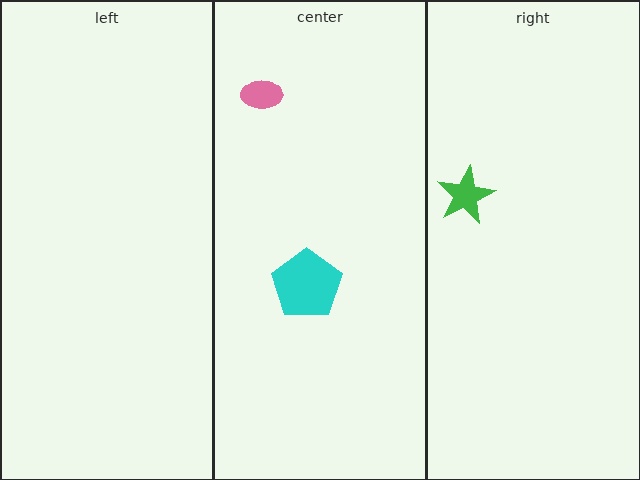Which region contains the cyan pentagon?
The center region.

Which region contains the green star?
The right region.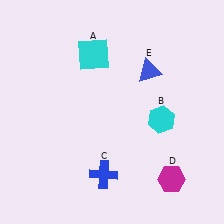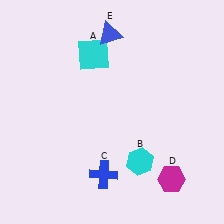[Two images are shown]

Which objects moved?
The objects that moved are: the cyan hexagon (B), the blue triangle (E).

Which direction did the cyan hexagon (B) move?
The cyan hexagon (B) moved down.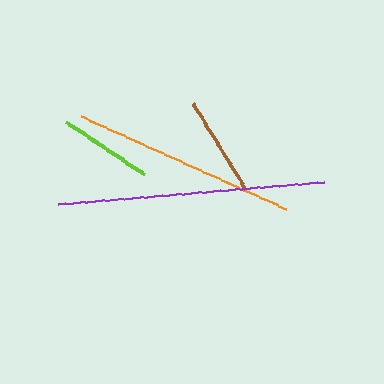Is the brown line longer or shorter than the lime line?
The brown line is longer than the lime line.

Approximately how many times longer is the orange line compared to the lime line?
The orange line is approximately 2.4 times the length of the lime line.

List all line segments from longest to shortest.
From longest to shortest: purple, orange, brown, lime.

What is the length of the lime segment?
The lime segment is approximately 94 pixels long.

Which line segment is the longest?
The purple line is the longest at approximately 267 pixels.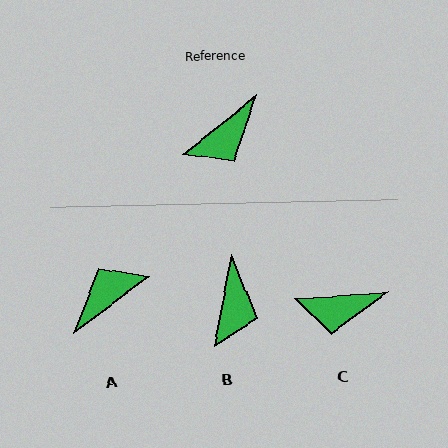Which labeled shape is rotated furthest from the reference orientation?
A, about 178 degrees away.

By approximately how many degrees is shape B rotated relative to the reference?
Approximately 40 degrees counter-clockwise.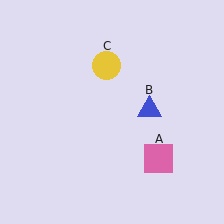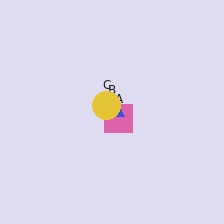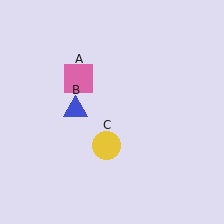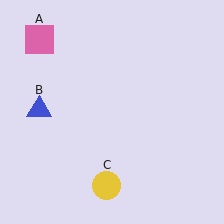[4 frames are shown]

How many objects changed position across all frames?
3 objects changed position: pink square (object A), blue triangle (object B), yellow circle (object C).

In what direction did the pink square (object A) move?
The pink square (object A) moved up and to the left.